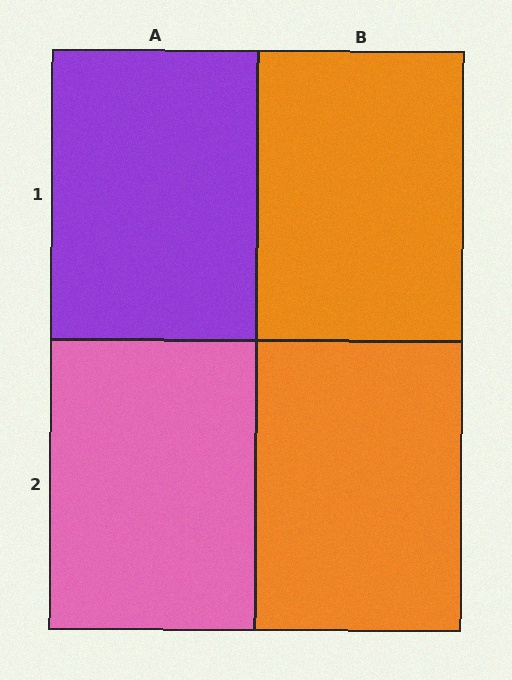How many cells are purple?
1 cell is purple.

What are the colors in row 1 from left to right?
Purple, orange.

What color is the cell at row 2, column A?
Pink.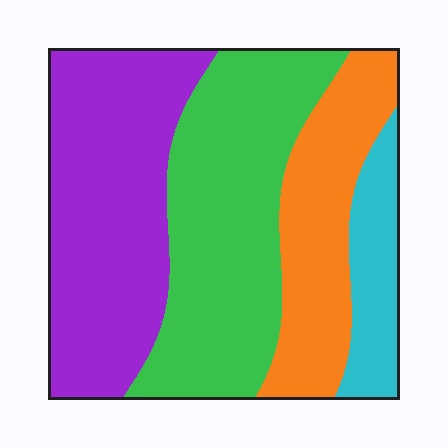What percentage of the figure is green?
Green takes up between a third and a half of the figure.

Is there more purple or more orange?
Purple.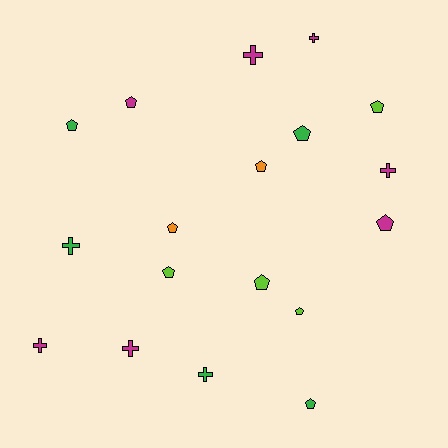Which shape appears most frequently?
Pentagon, with 11 objects.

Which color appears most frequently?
Magenta, with 7 objects.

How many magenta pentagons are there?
There are 2 magenta pentagons.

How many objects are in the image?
There are 18 objects.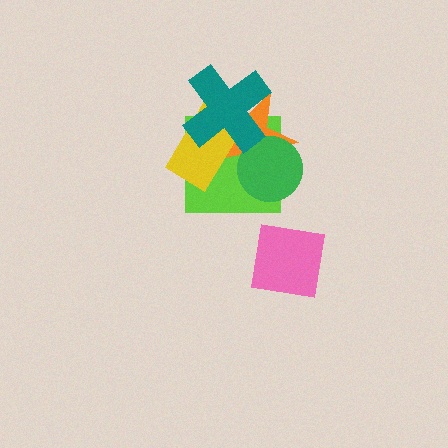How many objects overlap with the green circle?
2 objects overlap with the green circle.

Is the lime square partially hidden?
Yes, it is partially covered by another shape.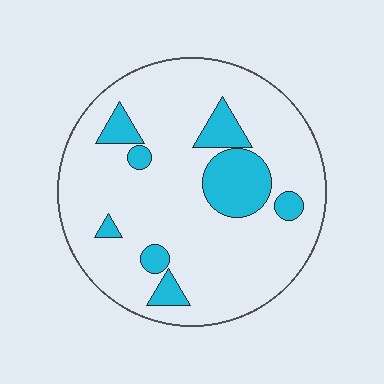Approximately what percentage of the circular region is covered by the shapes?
Approximately 15%.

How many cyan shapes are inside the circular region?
8.